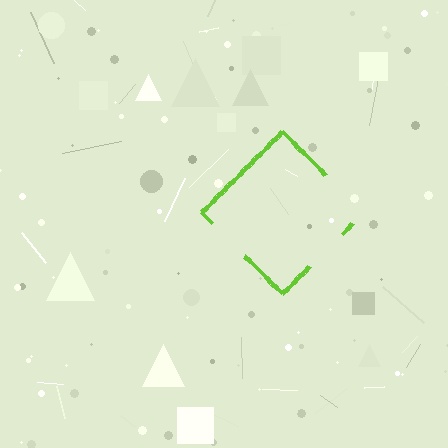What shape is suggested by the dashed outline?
The dashed outline suggests a diamond.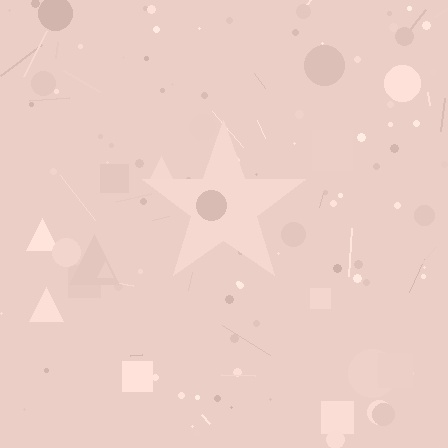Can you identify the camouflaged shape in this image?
The camouflaged shape is a star.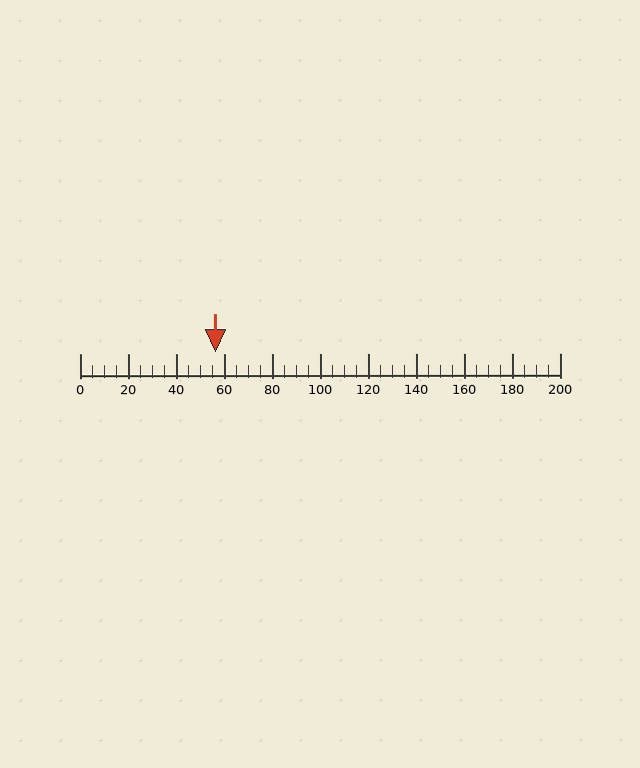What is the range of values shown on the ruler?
The ruler shows values from 0 to 200.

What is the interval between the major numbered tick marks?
The major tick marks are spaced 20 units apart.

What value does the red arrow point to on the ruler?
The red arrow points to approximately 56.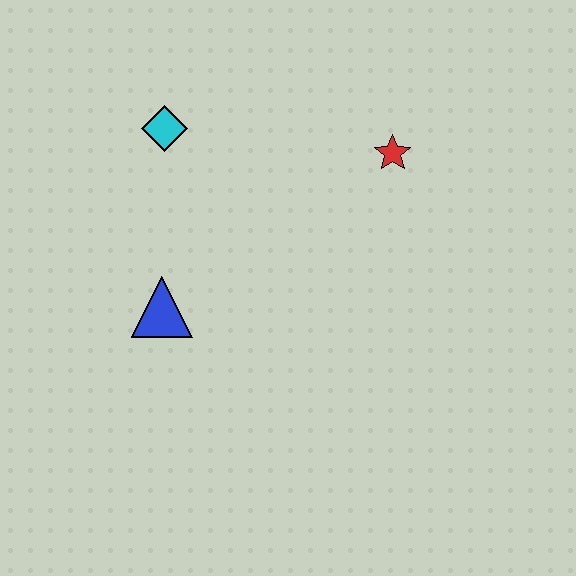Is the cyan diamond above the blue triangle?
Yes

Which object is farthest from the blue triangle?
The red star is farthest from the blue triangle.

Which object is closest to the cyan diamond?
The blue triangle is closest to the cyan diamond.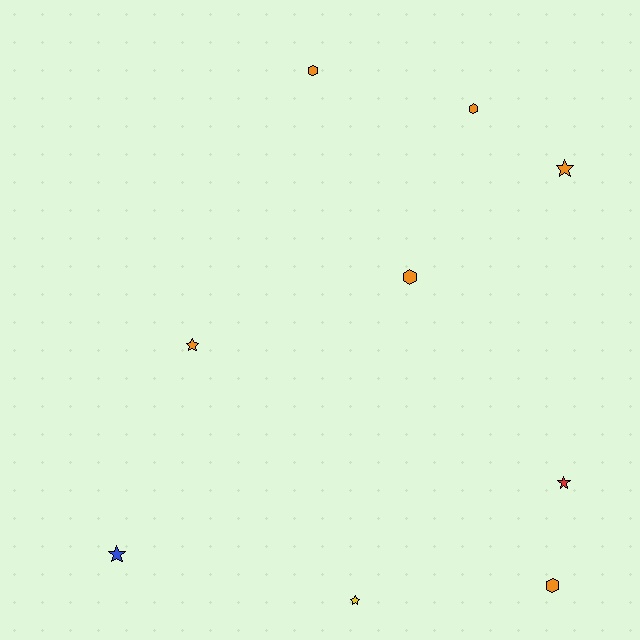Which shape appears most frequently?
Star, with 5 objects.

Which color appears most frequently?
Orange, with 6 objects.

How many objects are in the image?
There are 9 objects.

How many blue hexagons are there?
There are no blue hexagons.